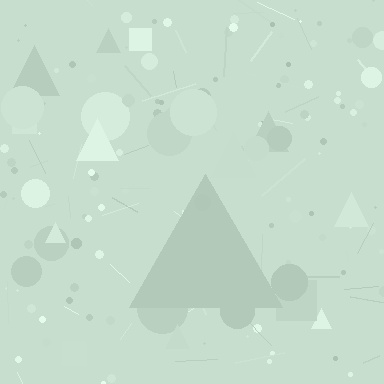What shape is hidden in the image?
A triangle is hidden in the image.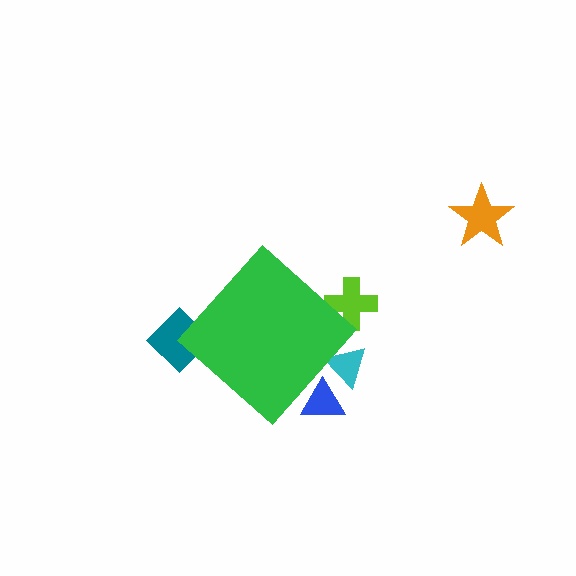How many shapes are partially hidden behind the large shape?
4 shapes are partially hidden.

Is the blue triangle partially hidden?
Yes, the blue triangle is partially hidden behind the green diamond.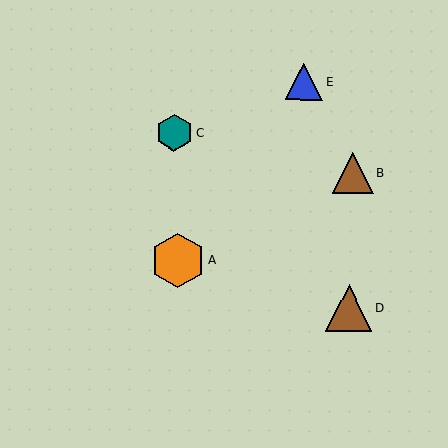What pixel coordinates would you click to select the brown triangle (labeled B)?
Click at (353, 173) to select the brown triangle B.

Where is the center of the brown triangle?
The center of the brown triangle is at (353, 173).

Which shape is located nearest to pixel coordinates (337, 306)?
The brown triangle (labeled D) at (349, 308) is nearest to that location.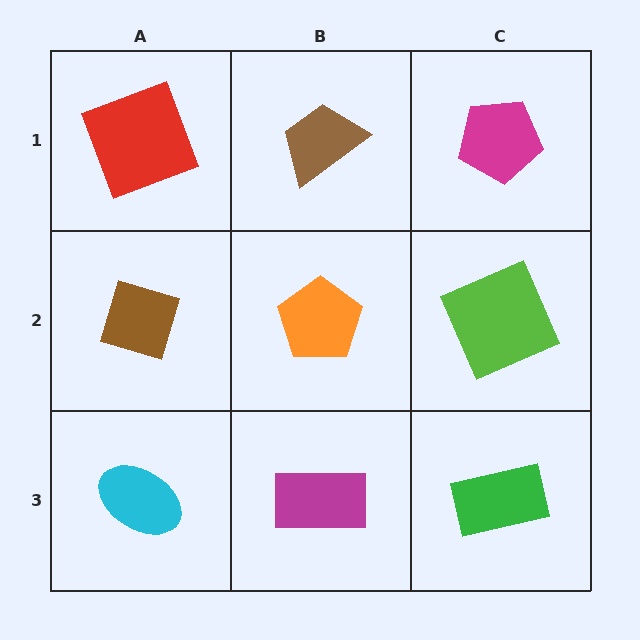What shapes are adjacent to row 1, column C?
A lime square (row 2, column C), a brown trapezoid (row 1, column B).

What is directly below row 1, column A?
A brown diamond.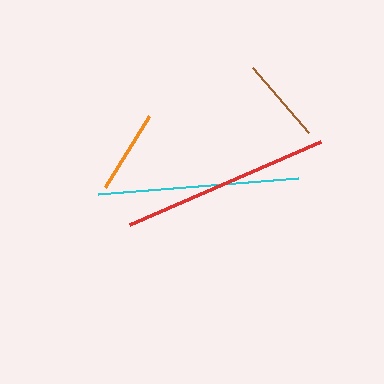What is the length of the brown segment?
The brown segment is approximately 86 pixels long.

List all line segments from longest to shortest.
From longest to shortest: red, cyan, brown, orange.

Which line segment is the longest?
The red line is the longest at approximately 209 pixels.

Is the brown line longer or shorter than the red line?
The red line is longer than the brown line.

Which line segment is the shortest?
The orange line is the shortest at approximately 83 pixels.